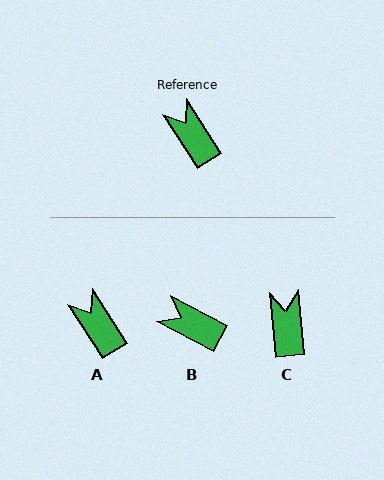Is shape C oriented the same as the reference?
No, it is off by about 27 degrees.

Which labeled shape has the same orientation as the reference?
A.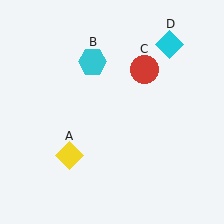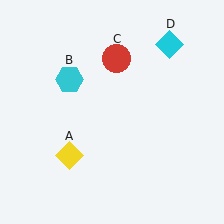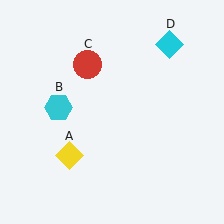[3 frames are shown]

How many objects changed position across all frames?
2 objects changed position: cyan hexagon (object B), red circle (object C).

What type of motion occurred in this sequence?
The cyan hexagon (object B), red circle (object C) rotated counterclockwise around the center of the scene.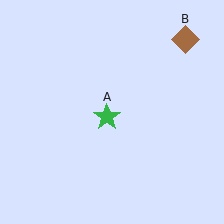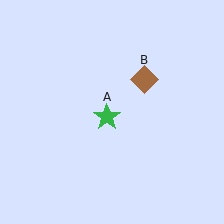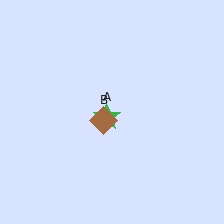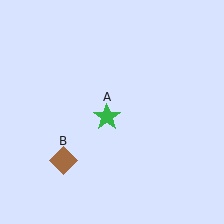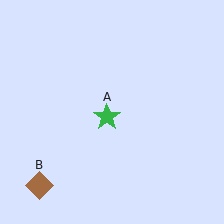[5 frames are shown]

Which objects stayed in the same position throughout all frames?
Green star (object A) remained stationary.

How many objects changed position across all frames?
1 object changed position: brown diamond (object B).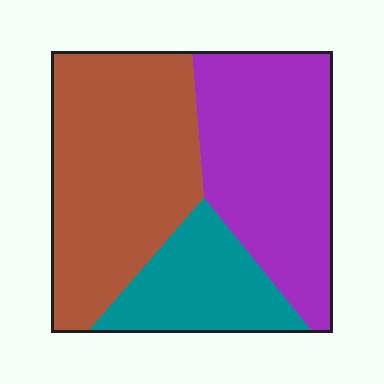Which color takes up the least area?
Teal, at roughly 20%.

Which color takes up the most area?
Brown, at roughly 45%.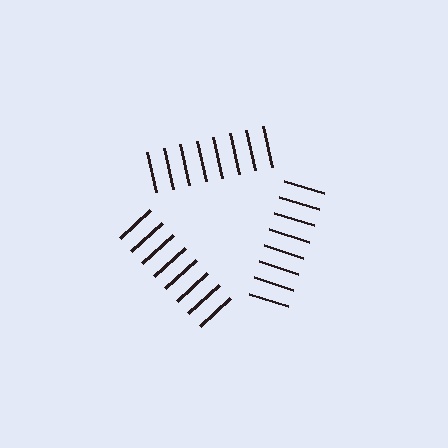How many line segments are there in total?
24 — 8 along each of the 3 edges.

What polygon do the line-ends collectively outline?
An illusory triangle — the line segments terminate on its edges but no continuous stroke is drawn.